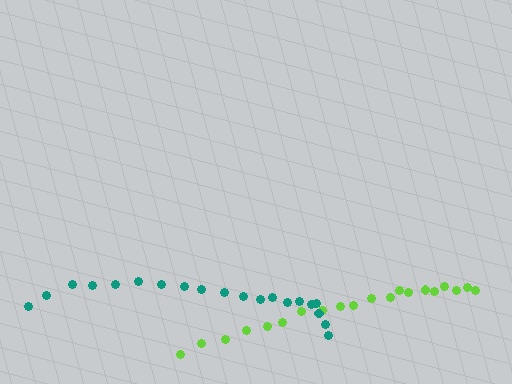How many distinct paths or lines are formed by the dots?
There are 2 distinct paths.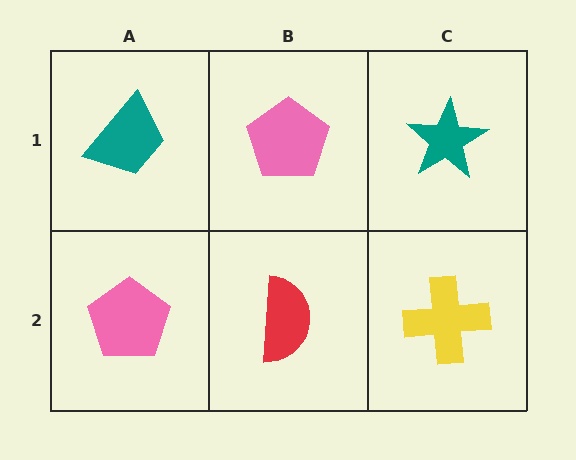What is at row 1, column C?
A teal star.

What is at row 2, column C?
A yellow cross.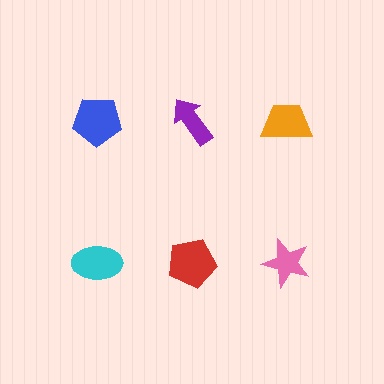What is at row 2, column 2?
A red pentagon.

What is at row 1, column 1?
A blue pentagon.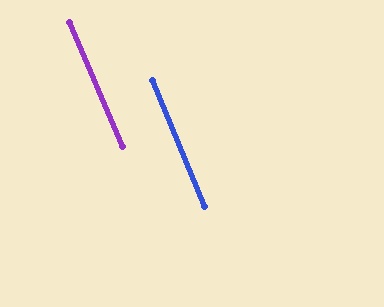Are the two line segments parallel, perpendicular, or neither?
Parallel — their directions differ by only 0.4°.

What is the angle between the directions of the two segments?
Approximately 0 degrees.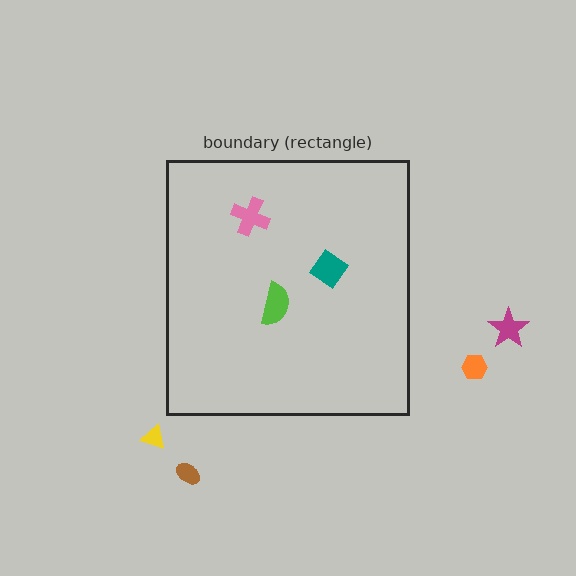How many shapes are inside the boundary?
3 inside, 4 outside.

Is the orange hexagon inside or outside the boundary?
Outside.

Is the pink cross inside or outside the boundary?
Inside.